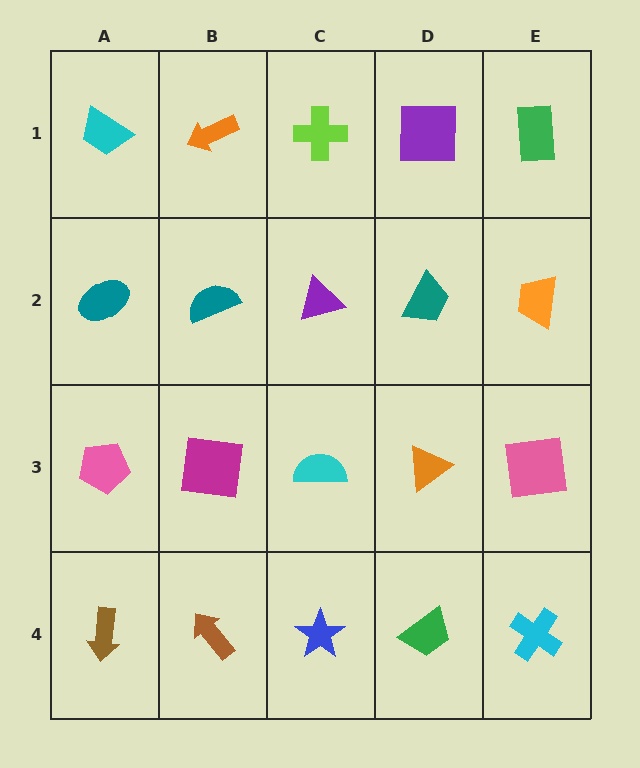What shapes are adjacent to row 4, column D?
An orange triangle (row 3, column D), a blue star (row 4, column C), a cyan cross (row 4, column E).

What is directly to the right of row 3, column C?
An orange triangle.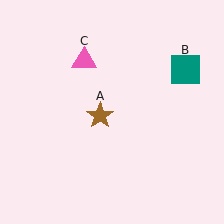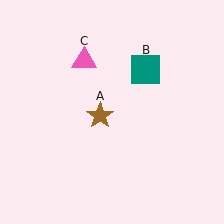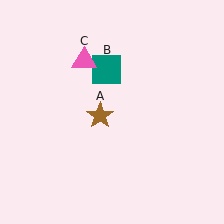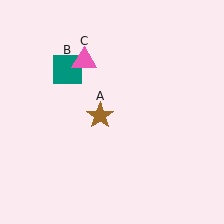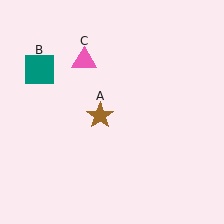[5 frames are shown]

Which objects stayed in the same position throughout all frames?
Brown star (object A) and pink triangle (object C) remained stationary.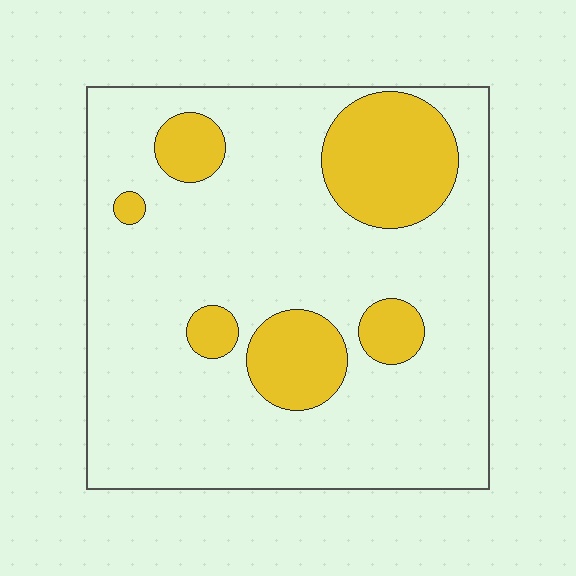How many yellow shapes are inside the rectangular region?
6.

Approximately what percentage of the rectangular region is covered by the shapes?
Approximately 20%.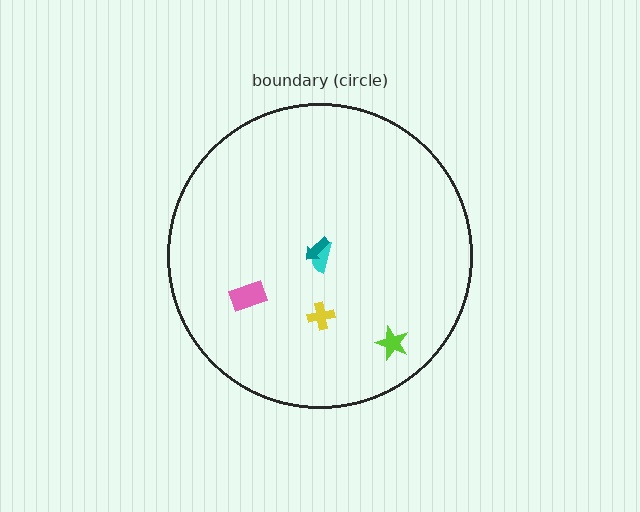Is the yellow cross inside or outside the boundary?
Inside.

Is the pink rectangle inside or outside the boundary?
Inside.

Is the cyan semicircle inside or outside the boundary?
Inside.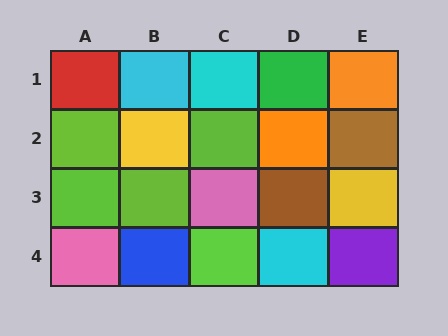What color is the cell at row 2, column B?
Yellow.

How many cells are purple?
1 cell is purple.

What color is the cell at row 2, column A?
Lime.